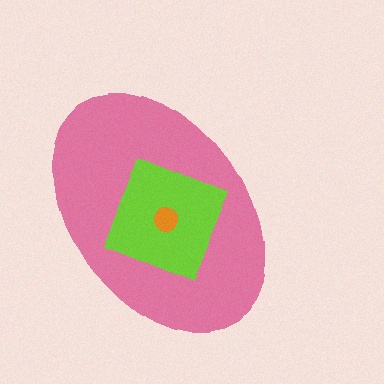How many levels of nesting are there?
3.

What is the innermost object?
The orange circle.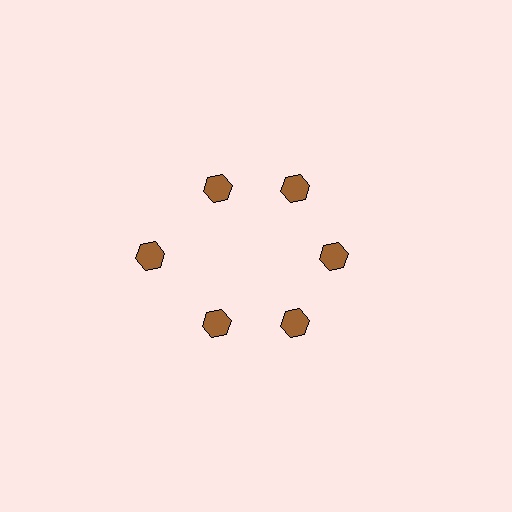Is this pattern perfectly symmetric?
No. The 6 brown hexagons are arranged in a ring, but one element near the 9 o'clock position is pushed outward from the center, breaking the 6-fold rotational symmetry.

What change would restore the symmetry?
The symmetry would be restored by moving it inward, back onto the ring so that all 6 hexagons sit at equal angles and equal distance from the center.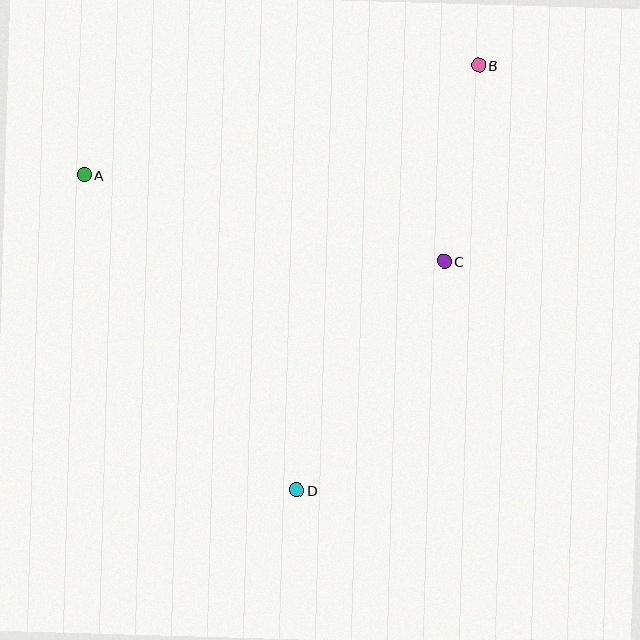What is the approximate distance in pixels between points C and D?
The distance between C and D is approximately 272 pixels.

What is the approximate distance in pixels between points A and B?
The distance between A and B is approximately 409 pixels.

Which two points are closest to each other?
Points B and C are closest to each other.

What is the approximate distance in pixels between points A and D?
The distance between A and D is approximately 380 pixels.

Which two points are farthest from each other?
Points B and D are farthest from each other.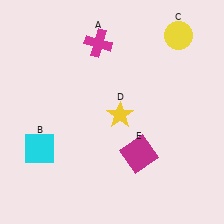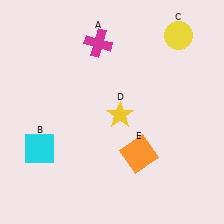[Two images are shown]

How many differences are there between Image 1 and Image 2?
There is 1 difference between the two images.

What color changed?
The square (E) changed from magenta in Image 1 to orange in Image 2.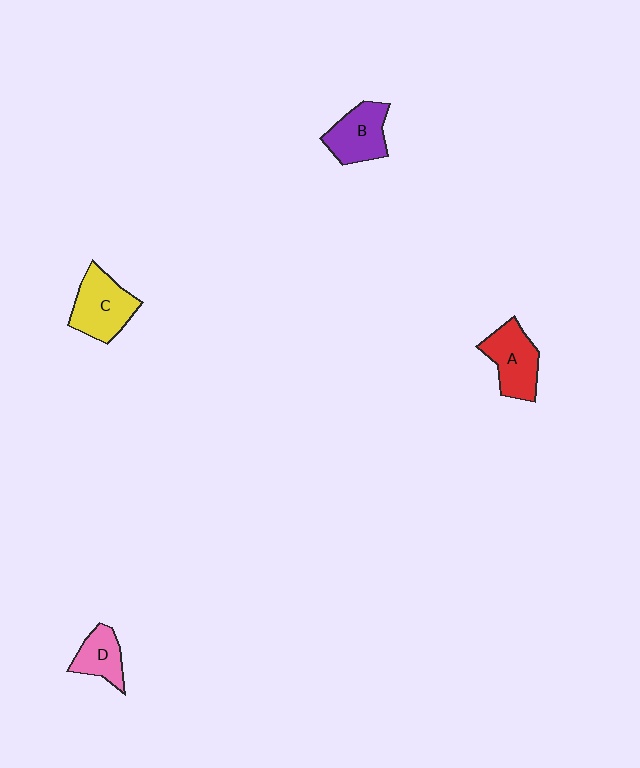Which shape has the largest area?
Shape C (yellow).